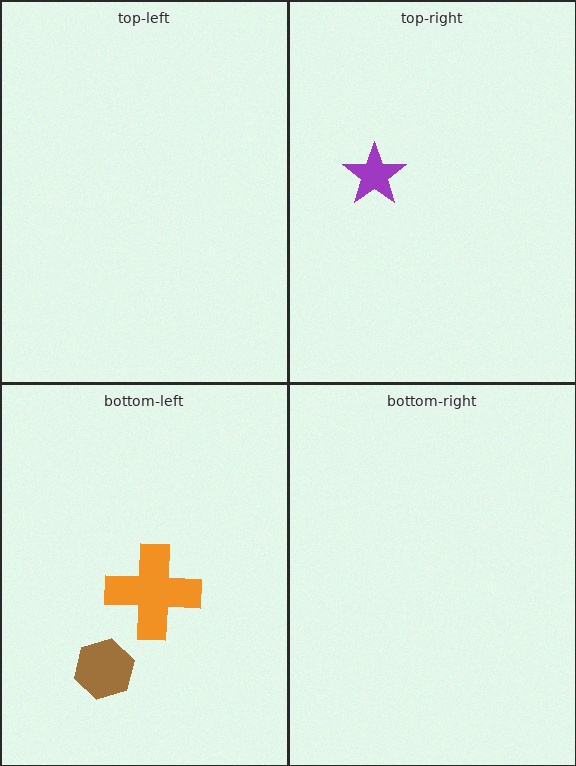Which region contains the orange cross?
The bottom-left region.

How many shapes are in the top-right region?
1.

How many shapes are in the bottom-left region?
2.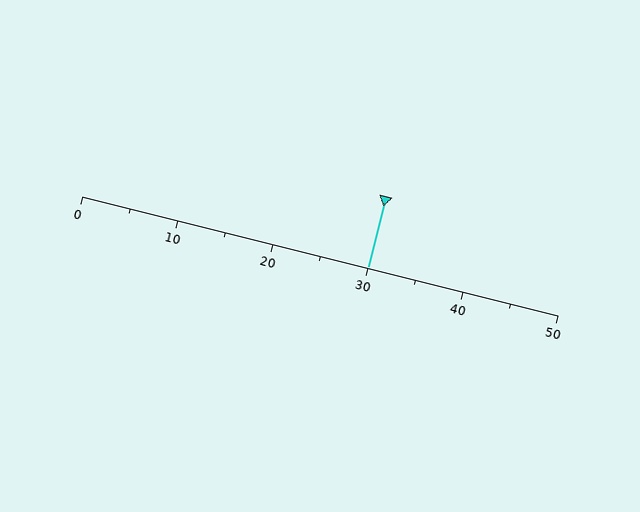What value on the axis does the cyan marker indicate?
The marker indicates approximately 30.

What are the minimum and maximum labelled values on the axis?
The axis runs from 0 to 50.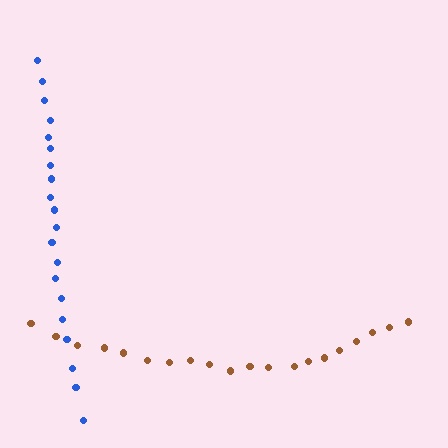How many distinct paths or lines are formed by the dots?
There are 2 distinct paths.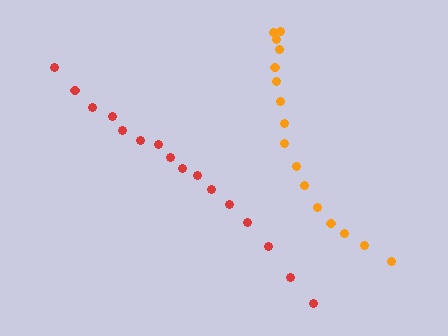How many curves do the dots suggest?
There are 2 distinct paths.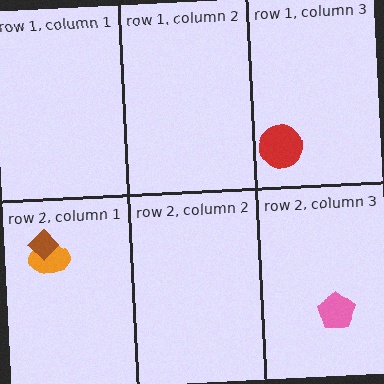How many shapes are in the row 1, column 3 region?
1.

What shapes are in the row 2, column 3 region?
The pink pentagon.